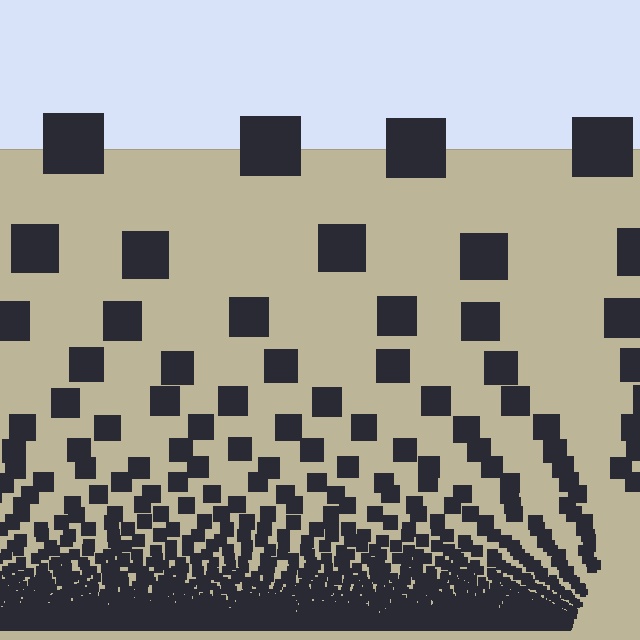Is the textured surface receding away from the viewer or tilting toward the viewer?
The surface appears to tilt toward the viewer. Texture elements get larger and sparser toward the top.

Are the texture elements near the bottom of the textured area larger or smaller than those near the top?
Smaller. The gradient is inverted — elements near the bottom are smaller and denser.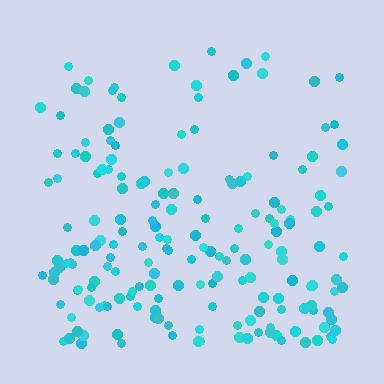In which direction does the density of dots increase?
From top to bottom, with the bottom side densest.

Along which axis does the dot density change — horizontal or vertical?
Vertical.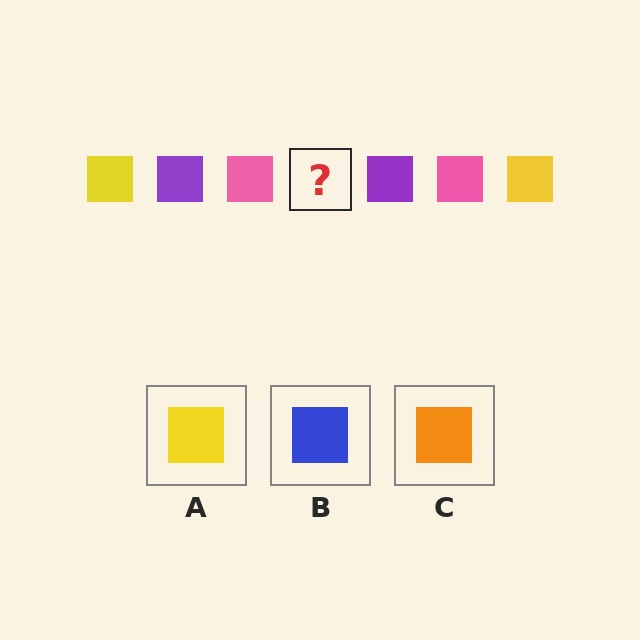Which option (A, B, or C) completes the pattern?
A.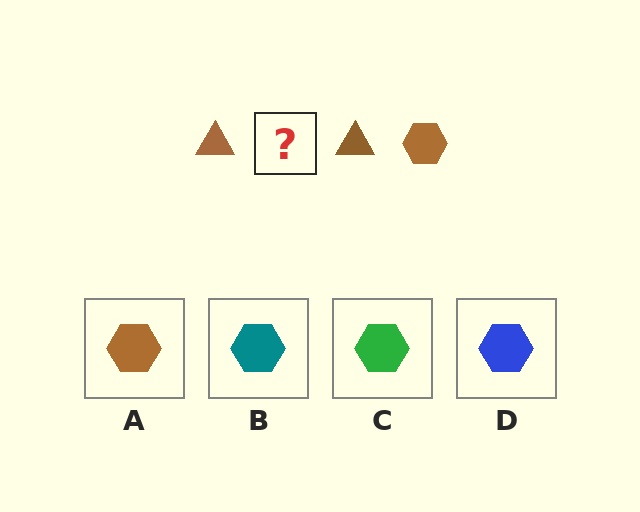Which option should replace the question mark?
Option A.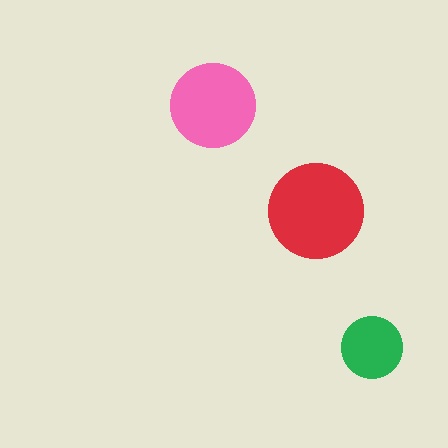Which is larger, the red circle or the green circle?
The red one.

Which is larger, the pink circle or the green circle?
The pink one.